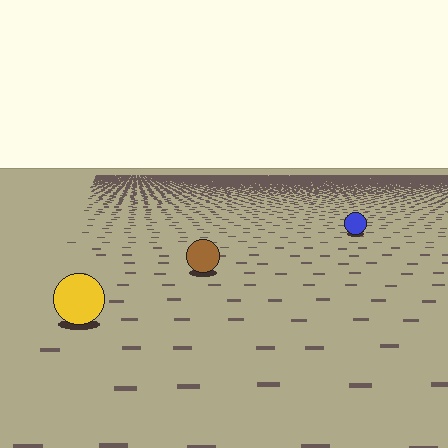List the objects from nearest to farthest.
From nearest to farthest: the yellow circle, the brown circle, the blue circle.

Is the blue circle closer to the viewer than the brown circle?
No. The brown circle is closer — you can tell from the texture gradient: the ground texture is coarser near it.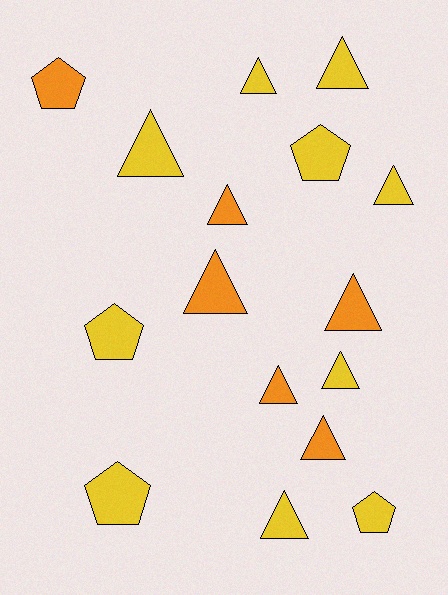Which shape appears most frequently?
Triangle, with 11 objects.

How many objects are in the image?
There are 16 objects.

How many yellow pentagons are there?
There are 4 yellow pentagons.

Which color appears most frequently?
Yellow, with 10 objects.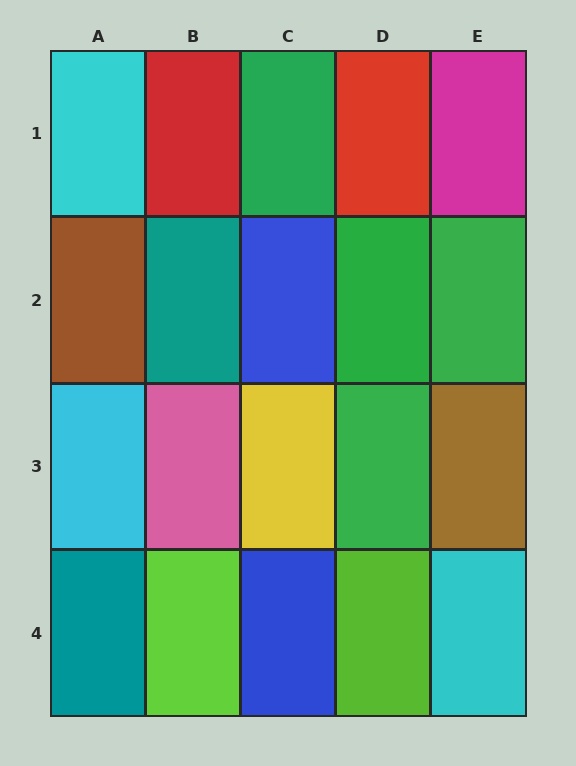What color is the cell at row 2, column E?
Green.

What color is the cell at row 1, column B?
Red.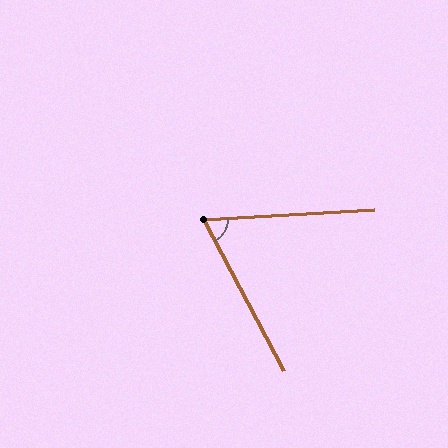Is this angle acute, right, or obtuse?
It is acute.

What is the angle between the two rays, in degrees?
Approximately 65 degrees.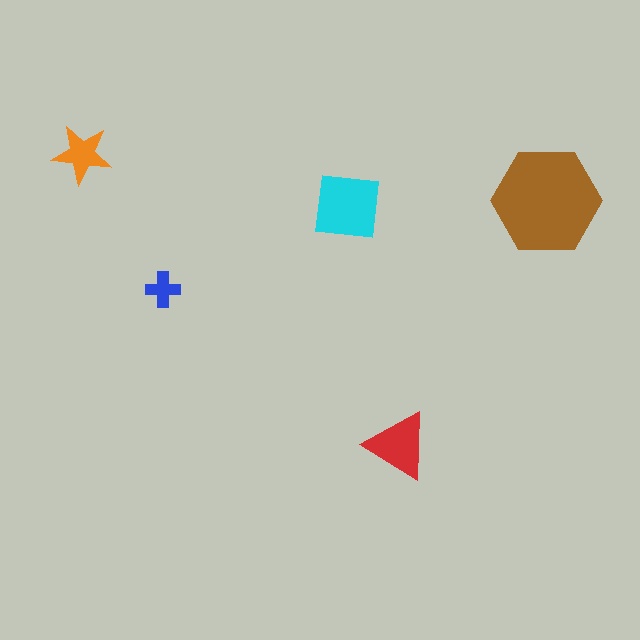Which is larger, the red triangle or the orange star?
The red triangle.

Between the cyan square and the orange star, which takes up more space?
The cyan square.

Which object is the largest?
The brown hexagon.